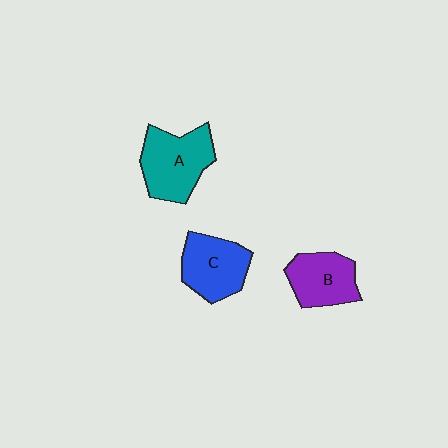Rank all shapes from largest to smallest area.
From largest to smallest: A (teal), C (blue), B (purple).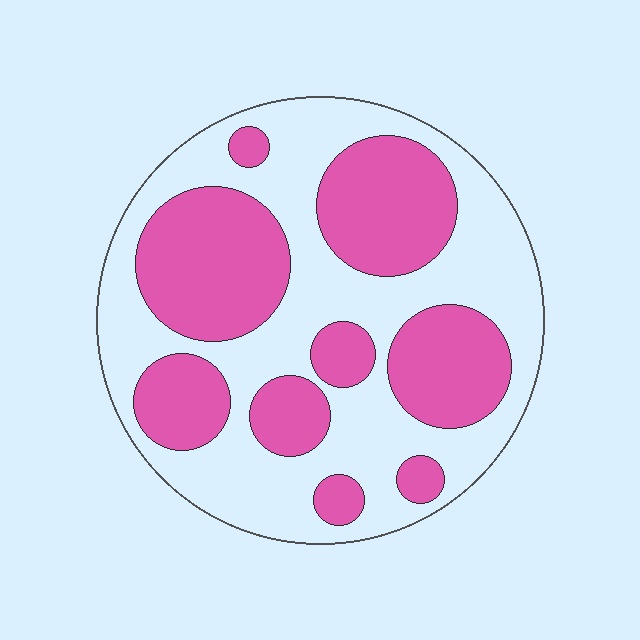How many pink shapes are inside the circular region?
9.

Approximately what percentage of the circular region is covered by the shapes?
Approximately 45%.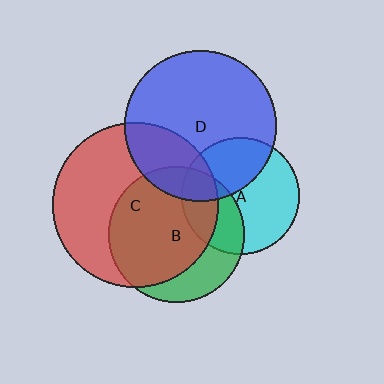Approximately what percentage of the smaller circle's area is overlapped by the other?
Approximately 35%.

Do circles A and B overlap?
Yes.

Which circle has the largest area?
Circle C (red).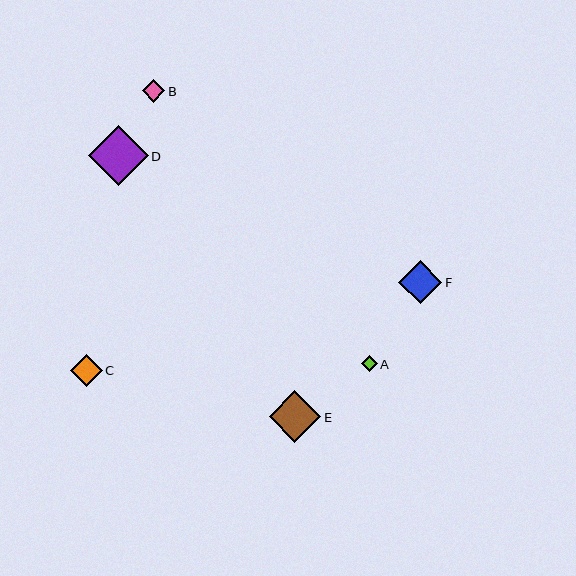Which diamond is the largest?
Diamond D is the largest with a size of approximately 60 pixels.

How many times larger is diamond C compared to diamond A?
Diamond C is approximately 2.0 times the size of diamond A.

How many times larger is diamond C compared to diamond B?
Diamond C is approximately 1.4 times the size of diamond B.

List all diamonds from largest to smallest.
From largest to smallest: D, E, F, C, B, A.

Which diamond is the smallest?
Diamond A is the smallest with a size of approximately 16 pixels.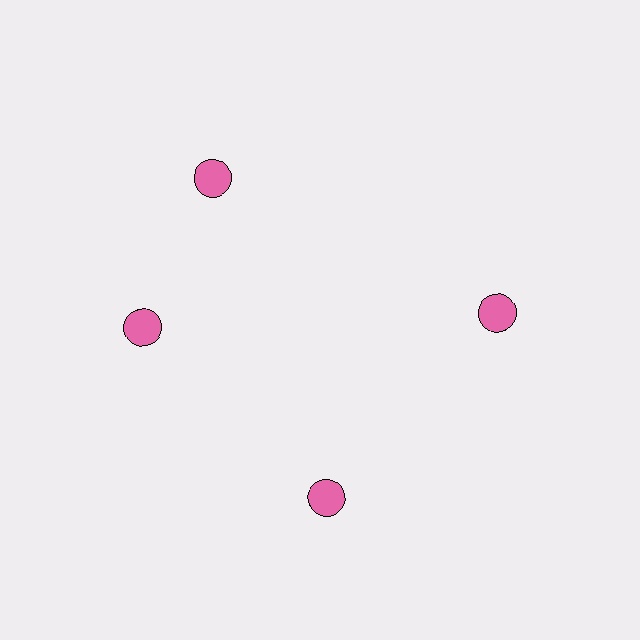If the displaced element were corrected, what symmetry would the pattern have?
It would have 4-fold rotational symmetry — the pattern would map onto itself every 90 degrees.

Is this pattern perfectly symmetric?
No. The 4 pink circles are arranged in a ring, but one element near the 12 o'clock position is rotated out of alignment along the ring, breaking the 4-fold rotational symmetry.